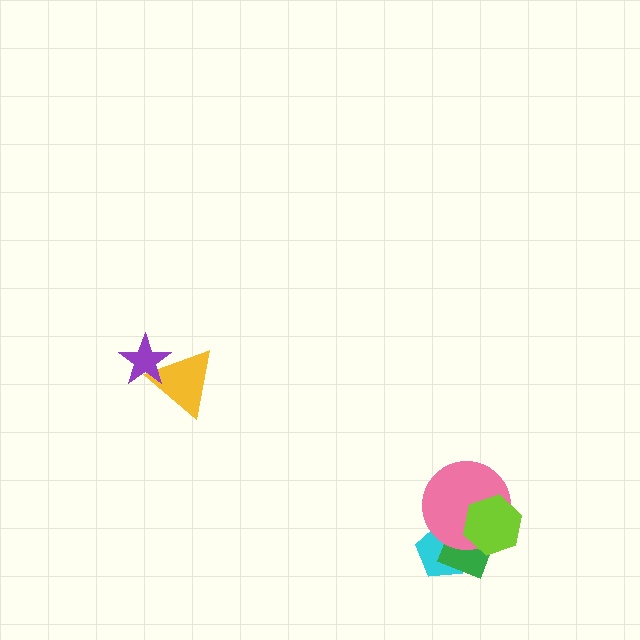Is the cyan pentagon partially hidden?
Yes, it is partially covered by another shape.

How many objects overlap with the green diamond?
3 objects overlap with the green diamond.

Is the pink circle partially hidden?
Yes, it is partially covered by another shape.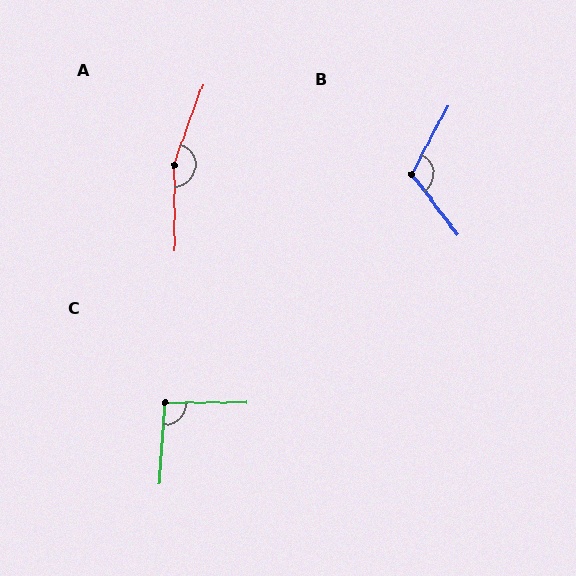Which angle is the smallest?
C, at approximately 94 degrees.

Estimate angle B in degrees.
Approximately 115 degrees.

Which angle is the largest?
A, at approximately 160 degrees.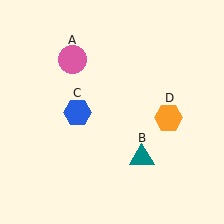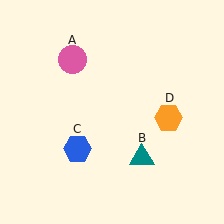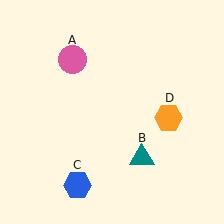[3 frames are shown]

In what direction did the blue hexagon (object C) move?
The blue hexagon (object C) moved down.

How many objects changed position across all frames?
1 object changed position: blue hexagon (object C).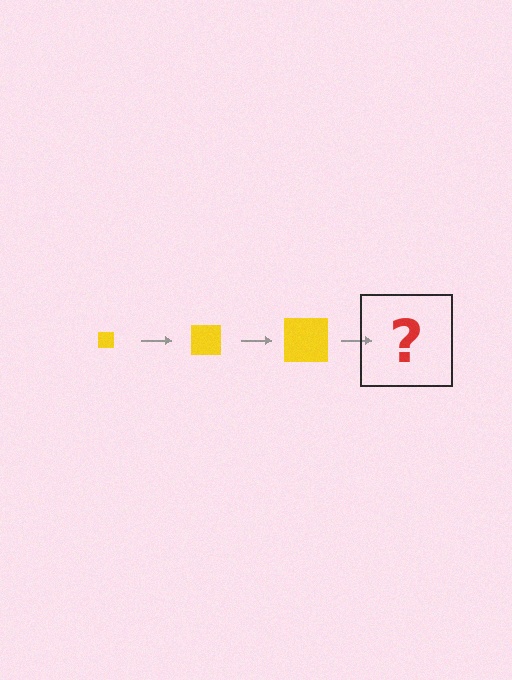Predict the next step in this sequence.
The next step is a yellow square, larger than the previous one.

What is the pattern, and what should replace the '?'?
The pattern is that the square gets progressively larger each step. The '?' should be a yellow square, larger than the previous one.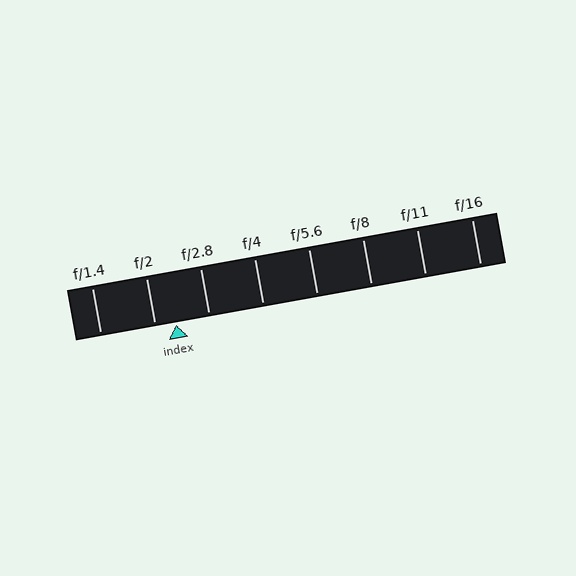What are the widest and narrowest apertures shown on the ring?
The widest aperture shown is f/1.4 and the narrowest is f/16.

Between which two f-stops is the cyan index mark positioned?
The index mark is between f/2 and f/2.8.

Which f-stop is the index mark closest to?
The index mark is closest to f/2.